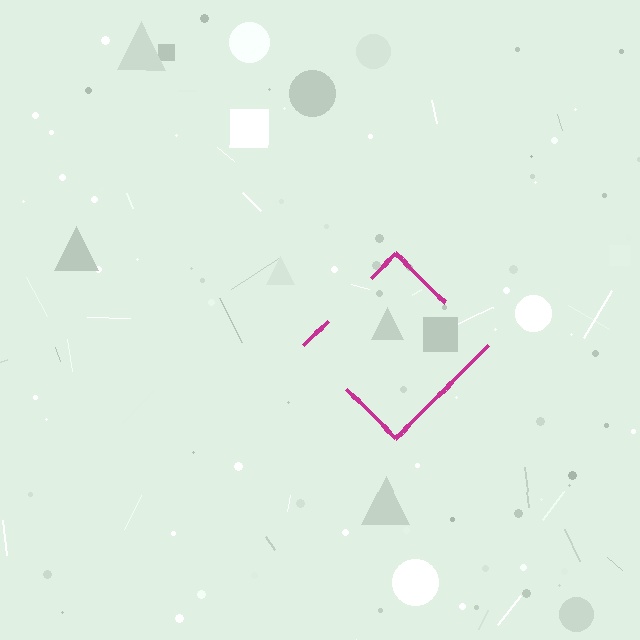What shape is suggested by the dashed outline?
The dashed outline suggests a diamond.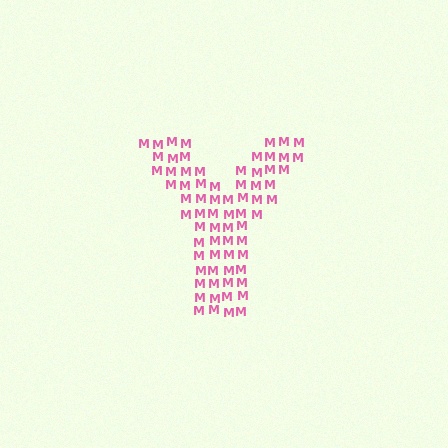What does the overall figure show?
The overall figure shows the letter Y.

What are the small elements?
The small elements are letter M's.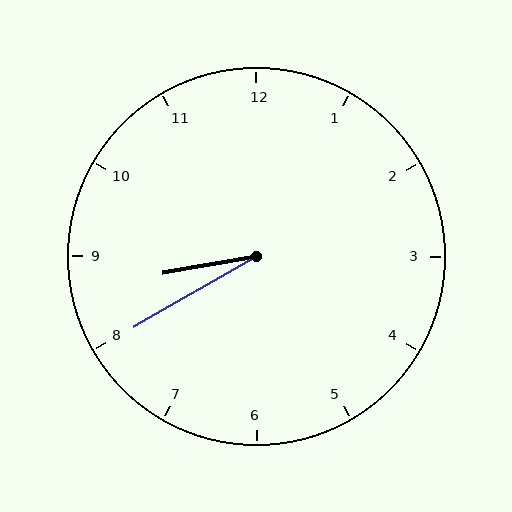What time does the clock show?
8:40.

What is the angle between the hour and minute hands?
Approximately 20 degrees.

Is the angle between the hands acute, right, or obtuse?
It is acute.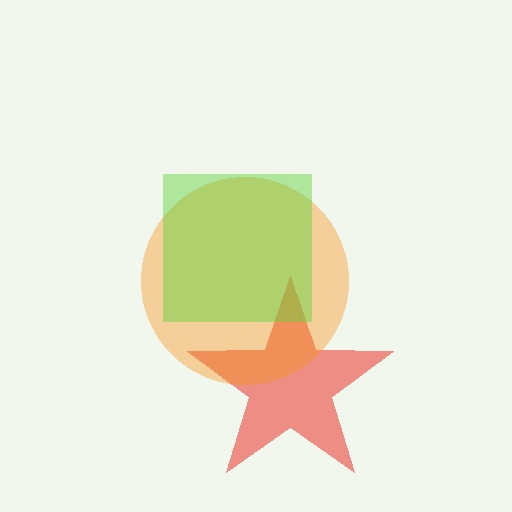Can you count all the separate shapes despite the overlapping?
Yes, there are 3 separate shapes.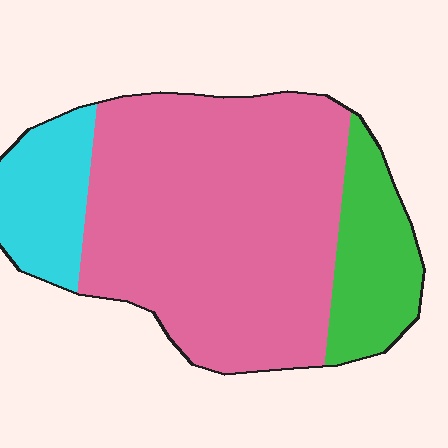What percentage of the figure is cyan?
Cyan takes up less than a quarter of the figure.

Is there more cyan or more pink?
Pink.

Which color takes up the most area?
Pink, at roughly 70%.